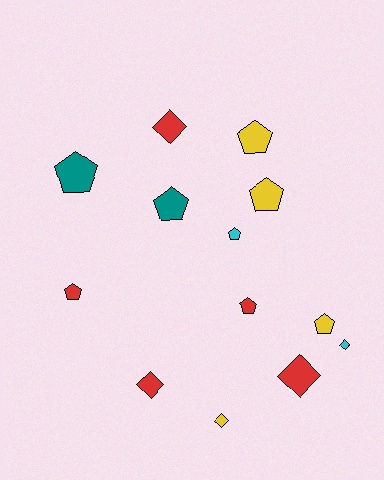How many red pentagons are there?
There are 2 red pentagons.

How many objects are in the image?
There are 13 objects.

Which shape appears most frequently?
Pentagon, with 8 objects.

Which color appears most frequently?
Red, with 5 objects.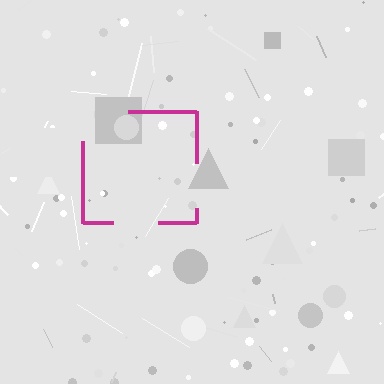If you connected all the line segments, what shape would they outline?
They would outline a square.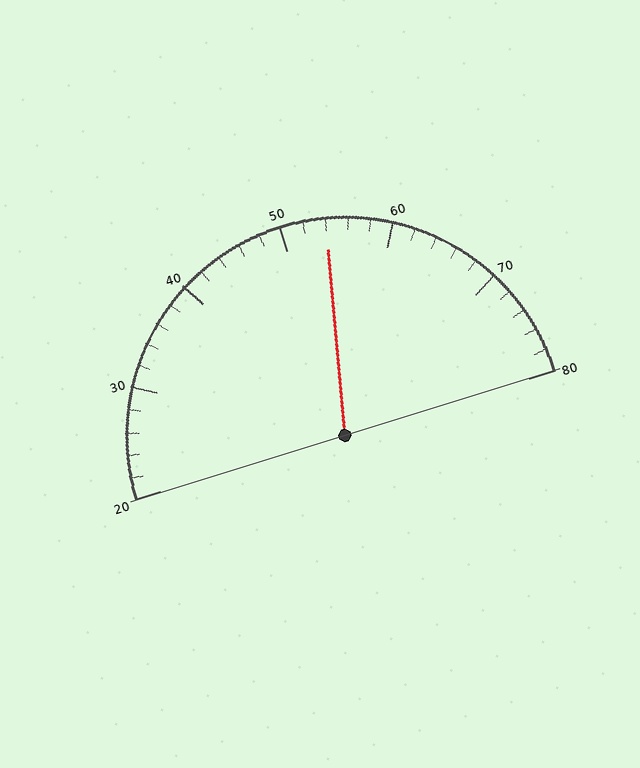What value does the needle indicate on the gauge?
The needle indicates approximately 54.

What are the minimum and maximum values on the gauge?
The gauge ranges from 20 to 80.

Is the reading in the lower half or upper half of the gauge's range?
The reading is in the upper half of the range (20 to 80).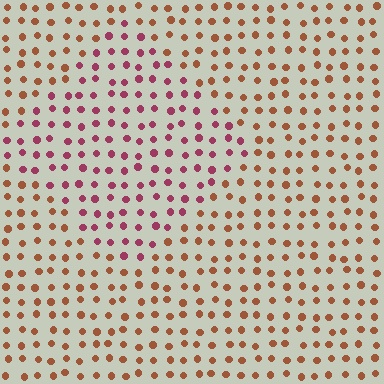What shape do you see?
I see a diamond.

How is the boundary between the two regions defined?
The boundary is defined purely by a slight shift in hue (about 42 degrees). Spacing, size, and orientation are identical on both sides.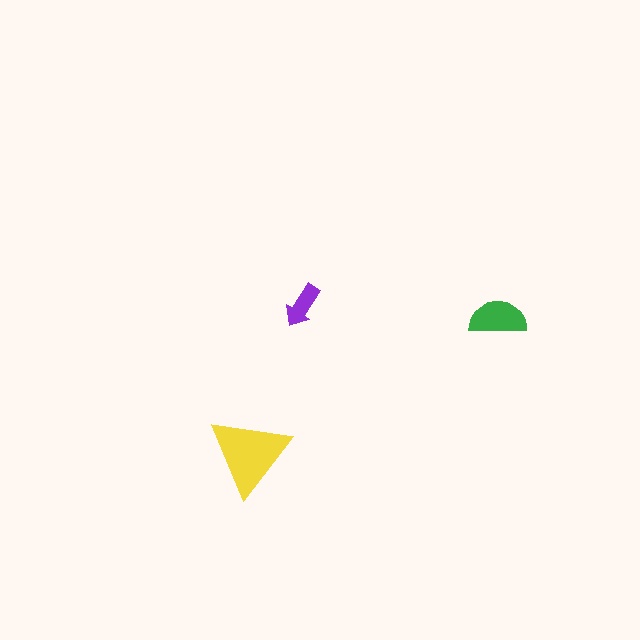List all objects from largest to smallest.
The yellow triangle, the green semicircle, the purple arrow.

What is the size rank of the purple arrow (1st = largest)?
3rd.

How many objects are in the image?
There are 3 objects in the image.